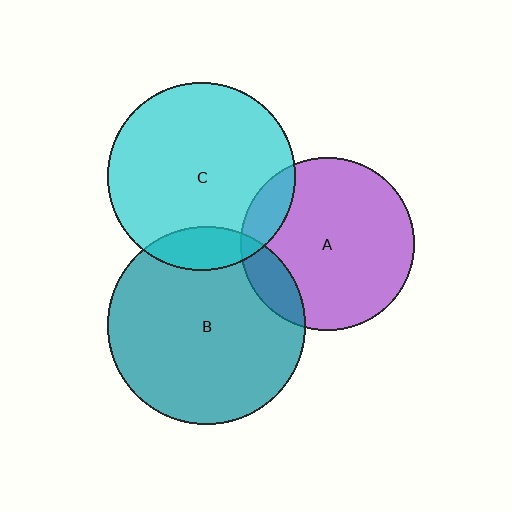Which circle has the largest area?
Circle B (teal).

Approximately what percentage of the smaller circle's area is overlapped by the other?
Approximately 15%.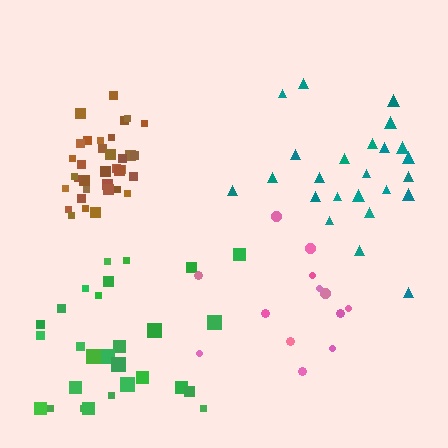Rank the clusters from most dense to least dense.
brown, teal, green, pink.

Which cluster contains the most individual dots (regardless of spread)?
Brown (35).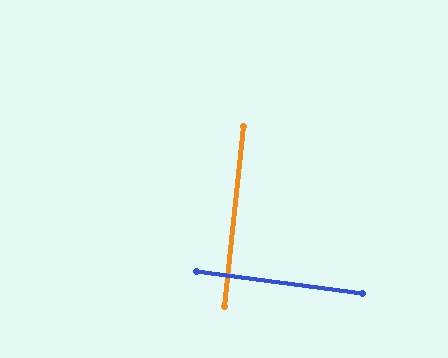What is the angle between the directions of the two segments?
Approximately 88 degrees.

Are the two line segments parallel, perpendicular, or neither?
Perpendicular — they meet at approximately 88°.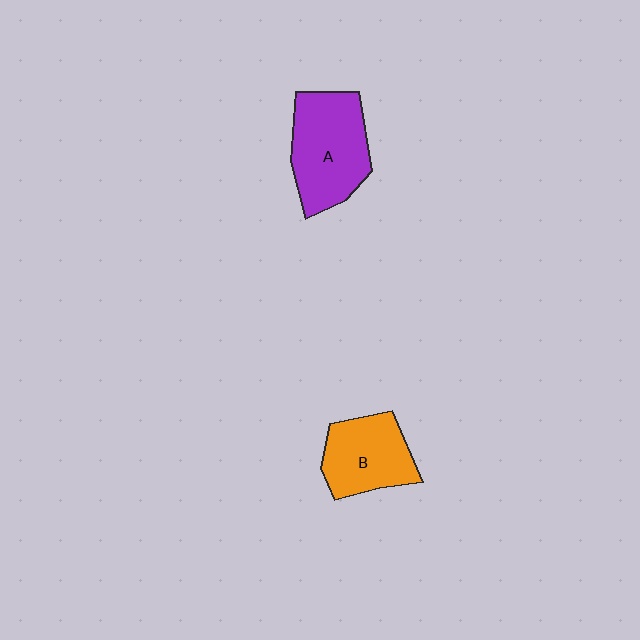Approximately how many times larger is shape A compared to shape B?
Approximately 1.3 times.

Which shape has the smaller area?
Shape B (orange).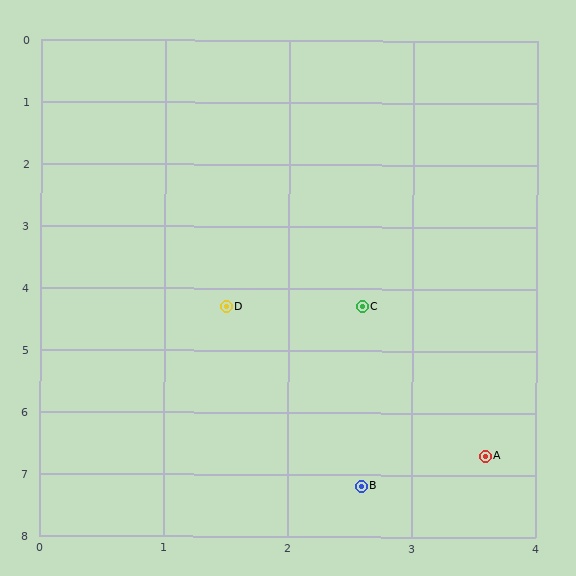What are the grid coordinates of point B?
Point B is at approximately (2.6, 7.2).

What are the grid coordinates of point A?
Point A is at approximately (3.6, 6.7).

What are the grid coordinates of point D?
Point D is at approximately (1.5, 4.3).